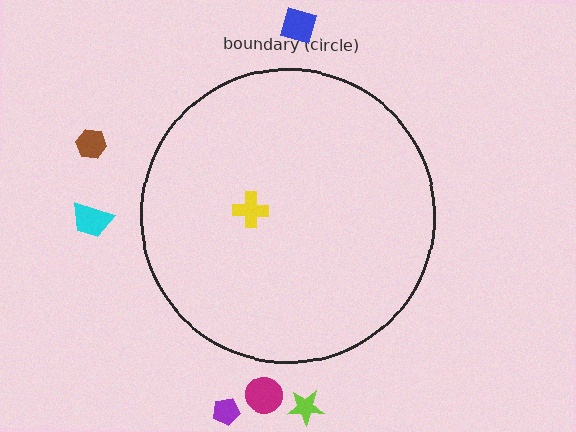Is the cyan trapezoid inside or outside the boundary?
Outside.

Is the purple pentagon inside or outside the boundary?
Outside.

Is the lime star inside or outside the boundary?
Outside.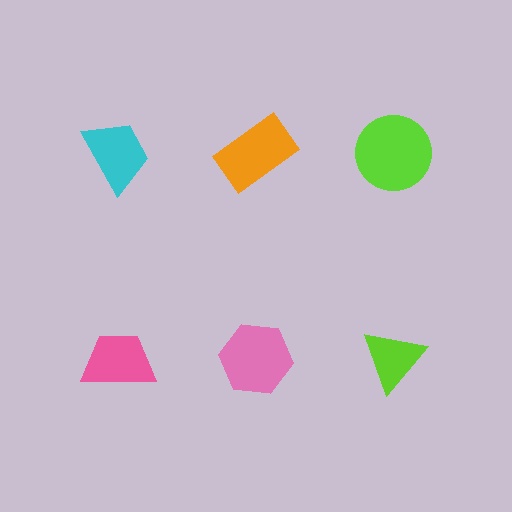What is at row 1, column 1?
A cyan trapezoid.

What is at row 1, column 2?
An orange rectangle.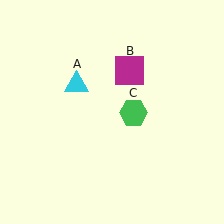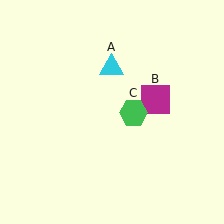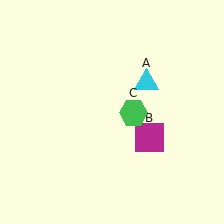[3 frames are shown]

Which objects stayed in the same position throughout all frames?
Green hexagon (object C) remained stationary.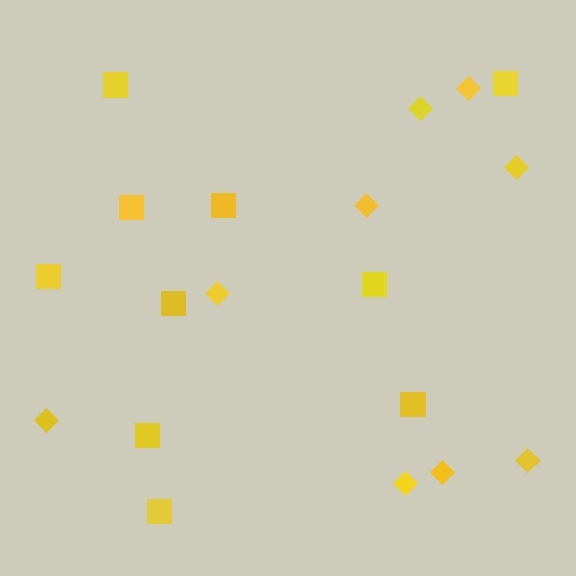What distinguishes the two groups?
There are 2 groups: one group of diamonds (9) and one group of squares (10).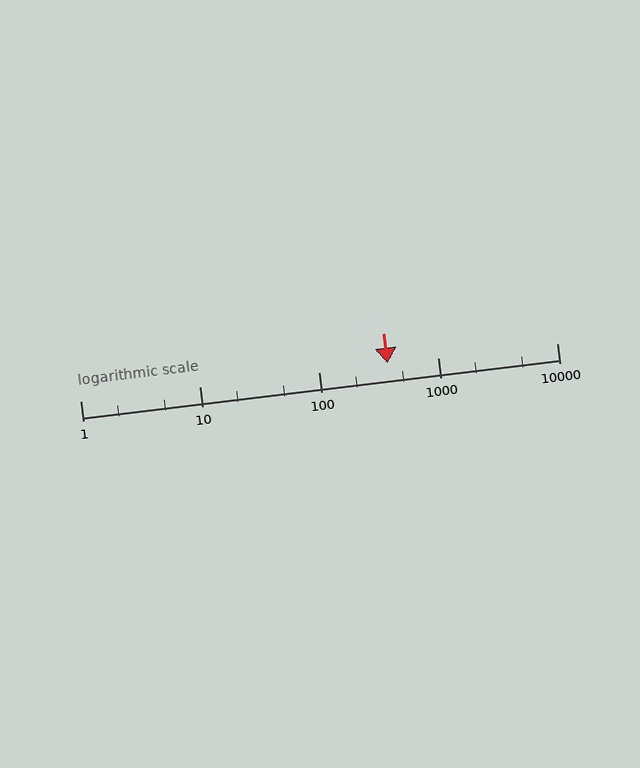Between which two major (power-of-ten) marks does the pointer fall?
The pointer is between 100 and 1000.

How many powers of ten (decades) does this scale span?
The scale spans 4 decades, from 1 to 10000.